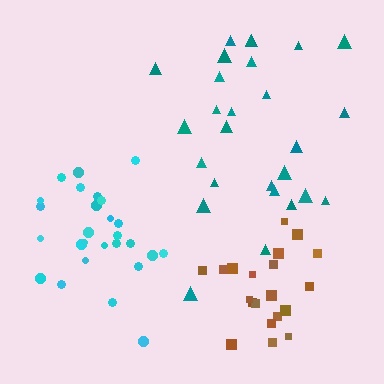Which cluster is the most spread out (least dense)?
Teal.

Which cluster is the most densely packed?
Cyan.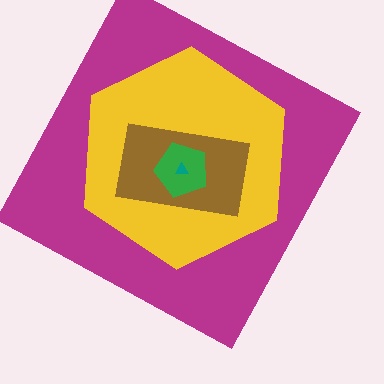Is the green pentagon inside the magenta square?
Yes.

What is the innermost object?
The teal triangle.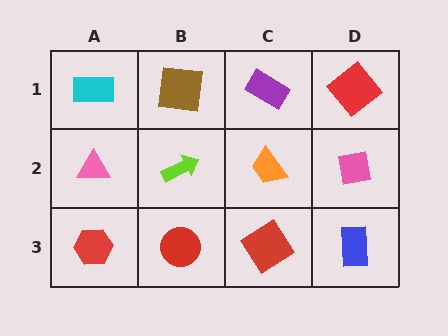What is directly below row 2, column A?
A red hexagon.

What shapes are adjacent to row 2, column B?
A brown square (row 1, column B), a red circle (row 3, column B), a pink triangle (row 2, column A), an orange trapezoid (row 2, column C).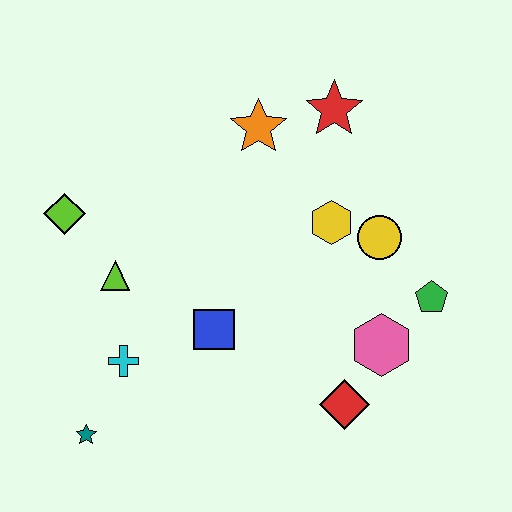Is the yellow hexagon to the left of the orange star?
No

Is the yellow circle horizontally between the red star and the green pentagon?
Yes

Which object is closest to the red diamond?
The pink hexagon is closest to the red diamond.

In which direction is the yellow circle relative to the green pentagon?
The yellow circle is above the green pentagon.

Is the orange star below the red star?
Yes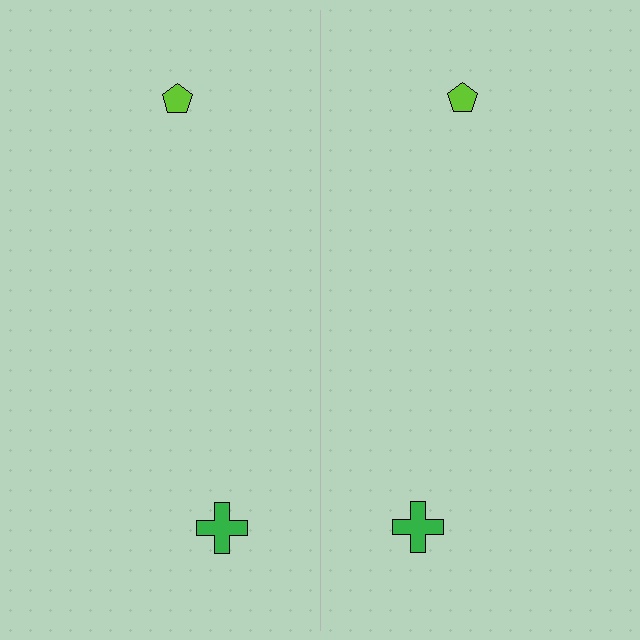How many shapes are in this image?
There are 4 shapes in this image.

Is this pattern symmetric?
Yes, this pattern has bilateral (reflection) symmetry.